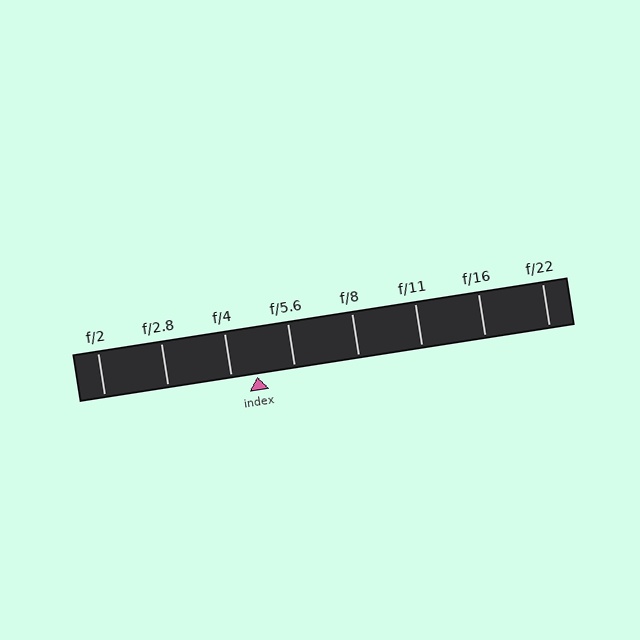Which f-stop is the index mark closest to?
The index mark is closest to f/4.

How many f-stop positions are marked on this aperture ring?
There are 8 f-stop positions marked.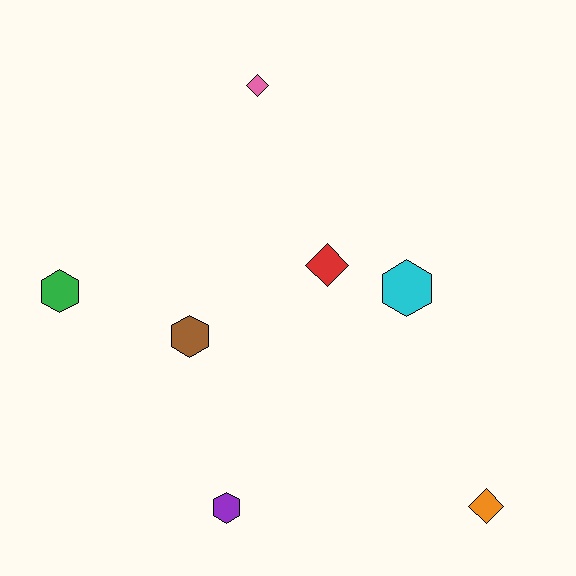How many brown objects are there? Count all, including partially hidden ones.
There is 1 brown object.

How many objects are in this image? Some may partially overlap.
There are 7 objects.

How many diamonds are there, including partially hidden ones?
There are 3 diamonds.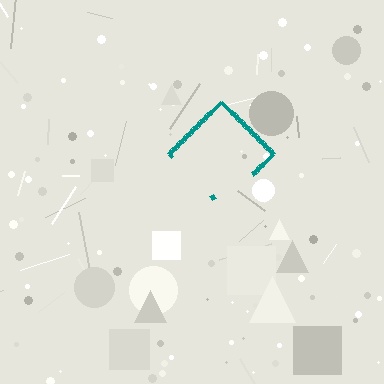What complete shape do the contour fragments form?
The contour fragments form a diamond.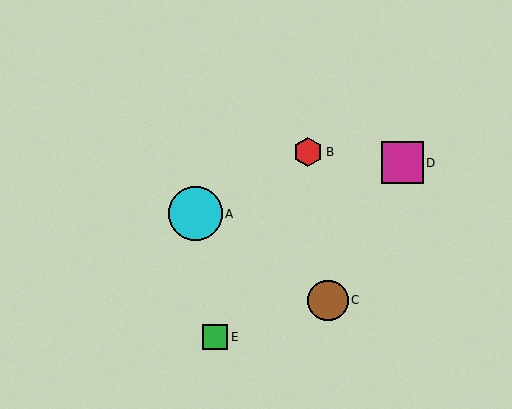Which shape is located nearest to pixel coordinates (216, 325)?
The green square (labeled E) at (215, 337) is nearest to that location.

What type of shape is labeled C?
Shape C is a brown circle.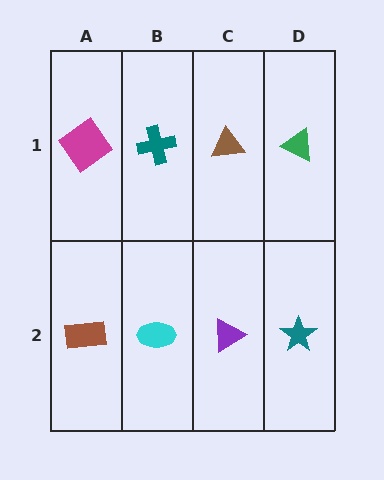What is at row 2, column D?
A teal star.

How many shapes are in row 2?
4 shapes.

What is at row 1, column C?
A brown triangle.